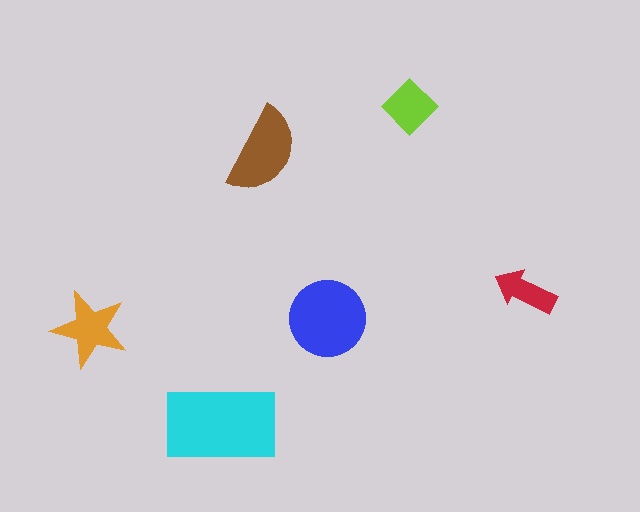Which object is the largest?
The cyan rectangle.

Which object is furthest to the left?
The orange star is leftmost.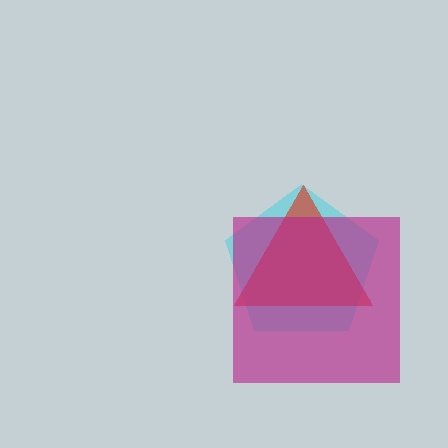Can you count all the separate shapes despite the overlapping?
Yes, there are 3 separate shapes.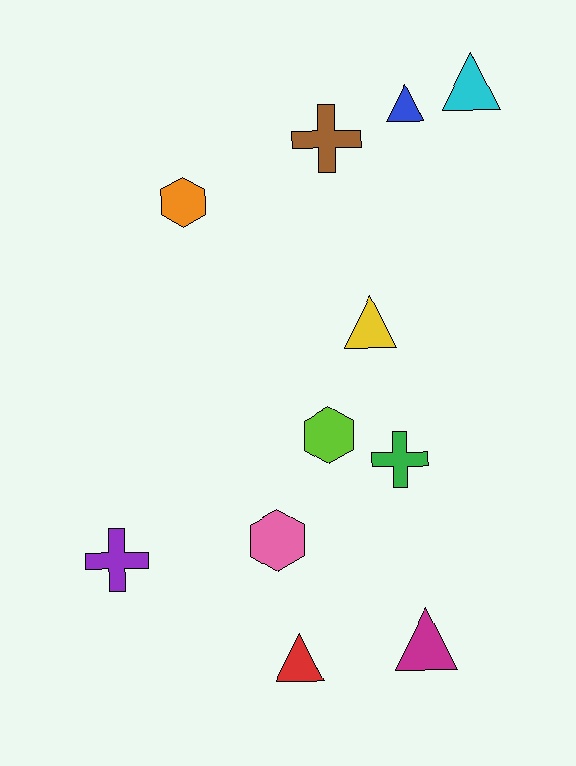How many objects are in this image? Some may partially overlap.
There are 11 objects.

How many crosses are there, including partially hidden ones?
There are 3 crosses.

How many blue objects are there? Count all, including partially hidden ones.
There is 1 blue object.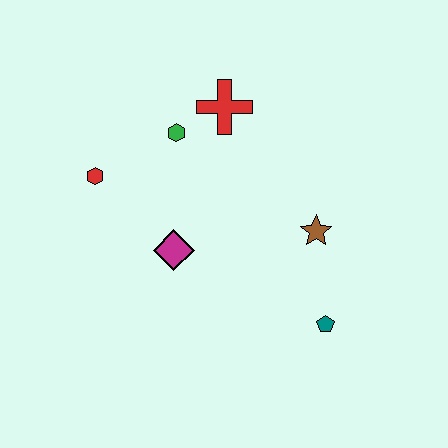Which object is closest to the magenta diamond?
The red hexagon is closest to the magenta diamond.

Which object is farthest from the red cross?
The teal pentagon is farthest from the red cross.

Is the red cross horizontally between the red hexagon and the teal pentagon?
Yes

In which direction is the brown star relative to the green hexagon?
The brown star is to the right of the green hexagon.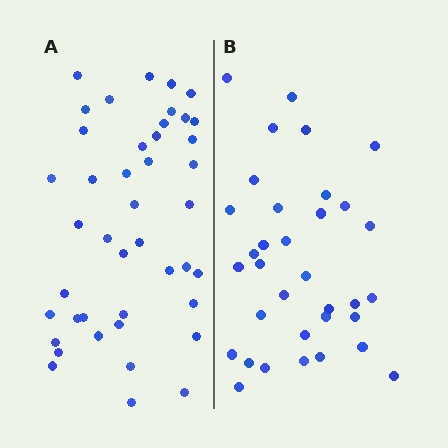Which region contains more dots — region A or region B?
Region A (the left region) has more dots.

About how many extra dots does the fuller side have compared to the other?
Region A has roughly 8 or so more dots than region B.